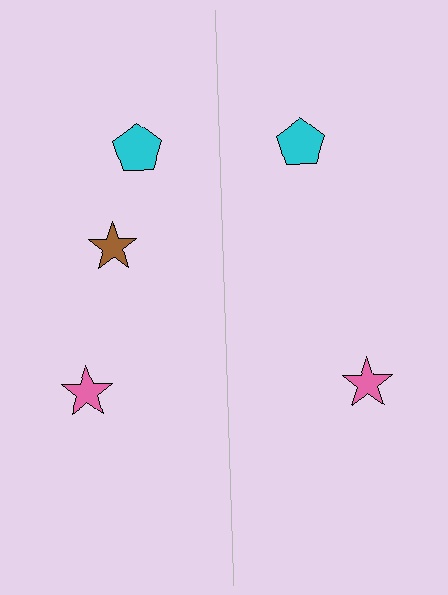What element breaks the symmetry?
A brown star is missing from the right side.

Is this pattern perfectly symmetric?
No, the pattern is not perfectly symmetric. A brown star is missing from the right side.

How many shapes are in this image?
There are 5 shapes in this image.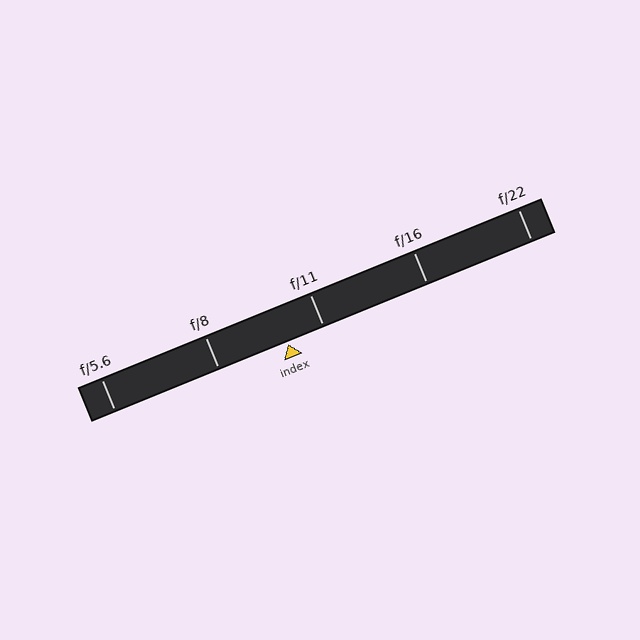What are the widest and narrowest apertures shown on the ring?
The widest aperture shown is f/5.6 and the narrowest is f/22.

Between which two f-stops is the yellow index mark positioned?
The index mark is between f/8 and f/11.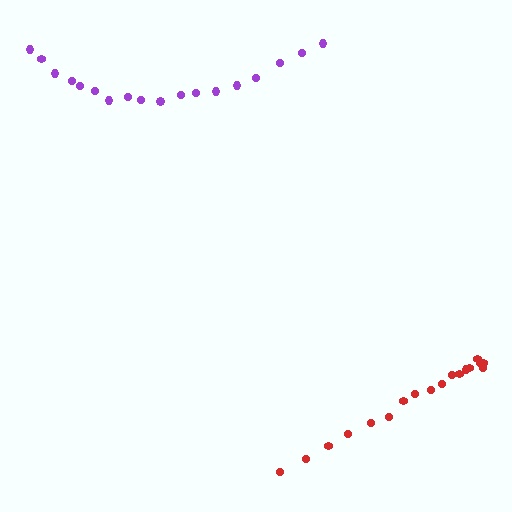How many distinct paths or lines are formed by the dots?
There are 2 distinct paths.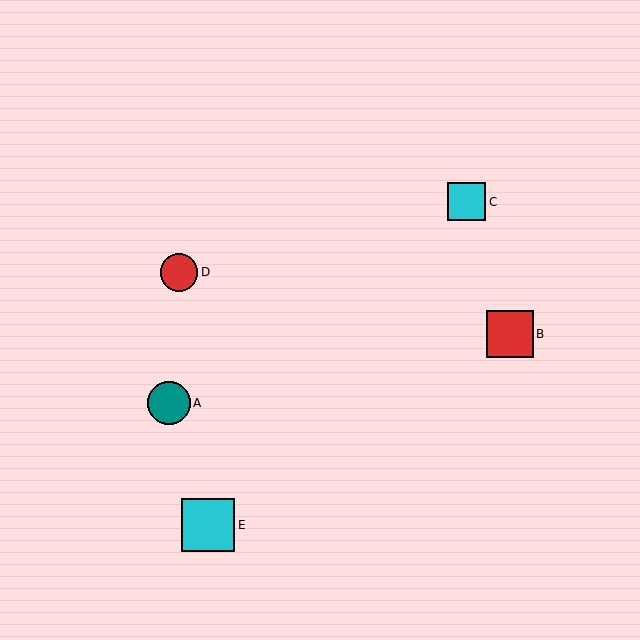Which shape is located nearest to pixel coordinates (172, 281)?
The red circle (labeled D) at (179, 272) is nearest to that location.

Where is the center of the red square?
The center of the red square is at (510, 334).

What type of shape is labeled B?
Shape B is a red square.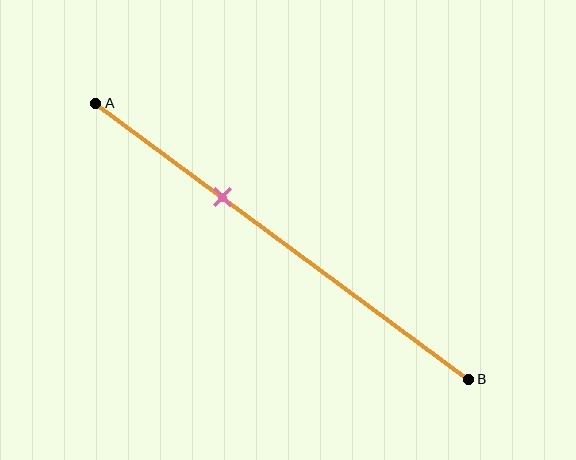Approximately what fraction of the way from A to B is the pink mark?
The pink mark is approximately 35% of the way from A to B.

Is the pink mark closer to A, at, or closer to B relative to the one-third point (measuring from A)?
The pink mark is approximately at the one-third point of segment AB.